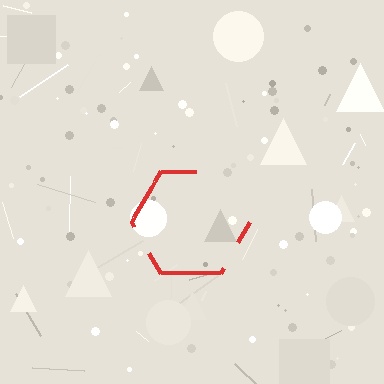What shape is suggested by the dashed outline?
The dashed outline suggests a hexagon.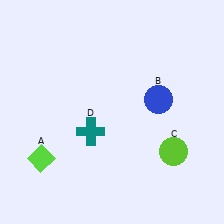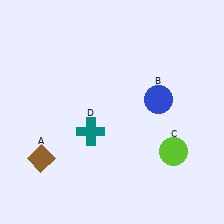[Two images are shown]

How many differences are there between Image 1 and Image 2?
There is 1 difference between the two images.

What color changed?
The diamond (A) changed from lime in Image 1 to brown in Image 2.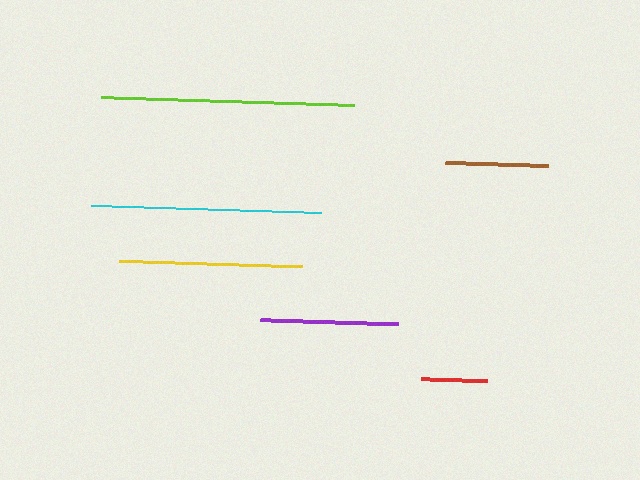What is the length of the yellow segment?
The yellow segment is approximately 183 pixels long.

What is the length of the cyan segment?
The cyan segment is approximately 230 pixels long.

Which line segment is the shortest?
The red line is the shortest at approximately 66 pixels.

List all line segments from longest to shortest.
From longest to shortest: lime, cyan, yellow, purple, brown, red.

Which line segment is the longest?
The lime line is the longest at approximately 253 pixels.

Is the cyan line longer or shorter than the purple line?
The cyan line is longer than the purple line.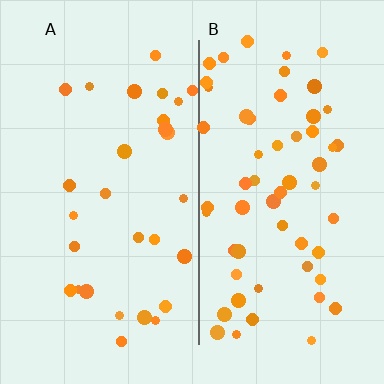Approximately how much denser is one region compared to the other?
Approximately 2.0× — region B over region A.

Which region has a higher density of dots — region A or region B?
B (the right).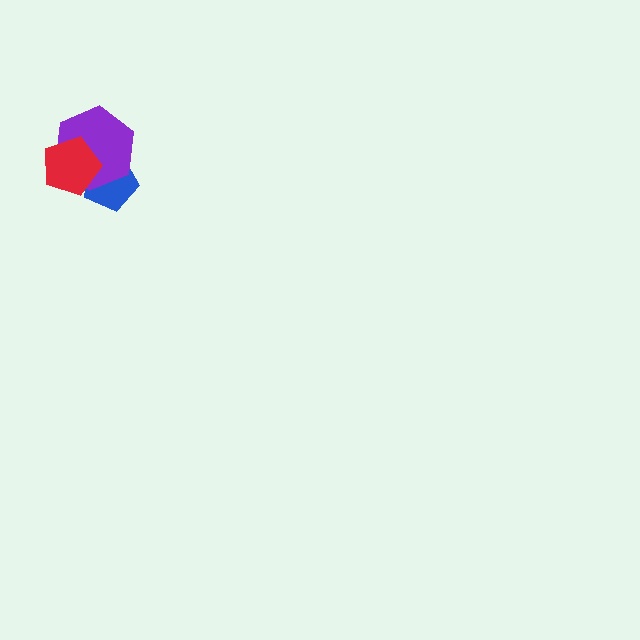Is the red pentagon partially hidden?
No, no other shape covers it.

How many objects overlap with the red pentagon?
2 objects overlap with the red pentagon.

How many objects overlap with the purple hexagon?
2 objects overlap with the purple hexagon.